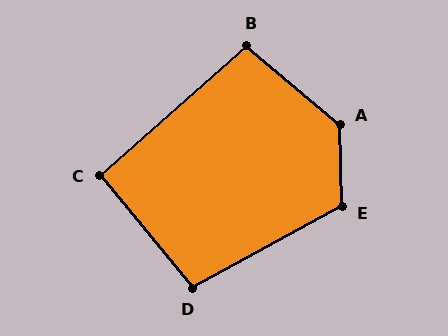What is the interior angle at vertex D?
Approximately 101 degrees (obtuse).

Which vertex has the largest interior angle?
A, at approximately 131 degrees.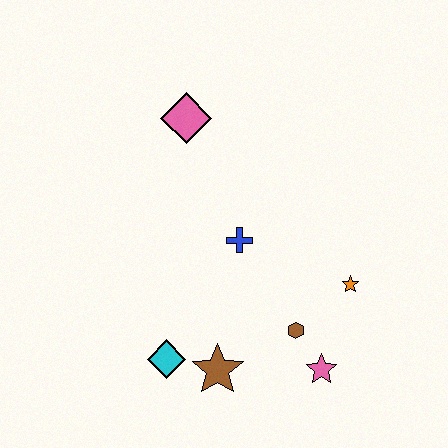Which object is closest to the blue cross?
The brown hexagon is closest to the blue cross.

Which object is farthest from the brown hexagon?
The pink diamond is farthest from the brown hexagon.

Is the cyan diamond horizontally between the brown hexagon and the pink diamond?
No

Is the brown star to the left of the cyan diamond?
No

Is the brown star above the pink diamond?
No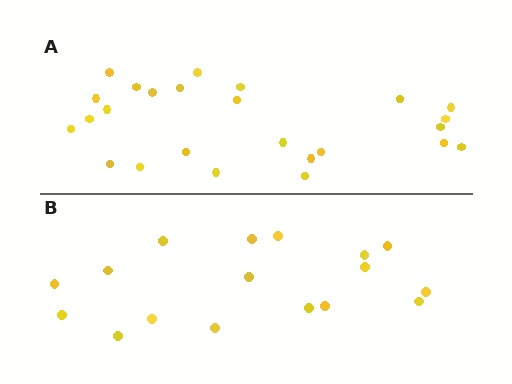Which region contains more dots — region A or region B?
Region A (the top region) has more dots.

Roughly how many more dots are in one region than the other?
Region A has roughly 8 or so more dots than region B.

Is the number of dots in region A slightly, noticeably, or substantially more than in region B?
Region A has substantially more. The ratio is roughly 1.5 to 1.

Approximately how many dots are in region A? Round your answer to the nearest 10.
About 20 dots. (The exact count is 25, which rounds to 20.)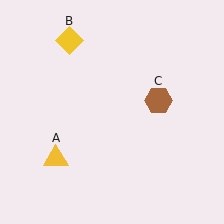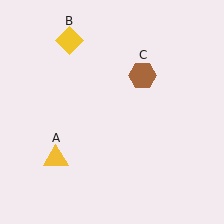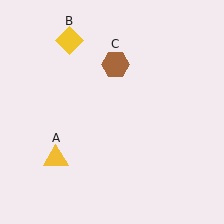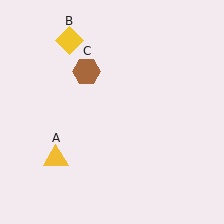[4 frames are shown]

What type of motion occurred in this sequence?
The brown hexagon (object C) rotated counterclockwise around the center of the scene.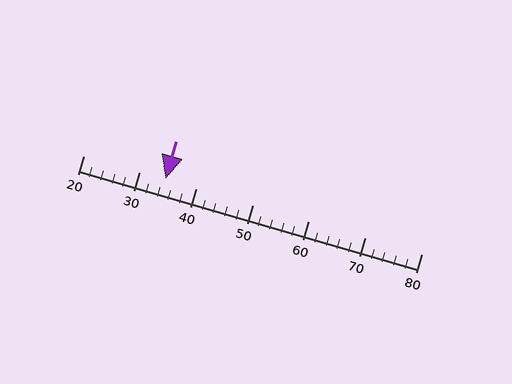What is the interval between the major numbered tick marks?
The major tick marks are spaced 10 units apart.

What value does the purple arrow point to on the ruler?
The purple arrow points to approximately 34.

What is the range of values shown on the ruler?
The ruler shows values from 20 to 80.